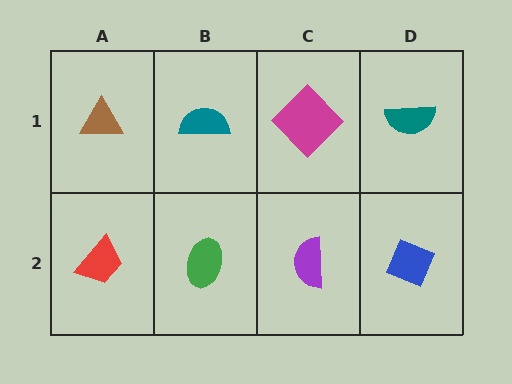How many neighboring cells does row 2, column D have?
2.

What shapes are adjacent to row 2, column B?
A teal semicircle (row 1, column B), a red trapezoid (row 2, column A), a purple semicircle (row 2, column C).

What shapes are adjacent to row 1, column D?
A blue diamond (row 2, column D), a magenta diamond (row 1, column C).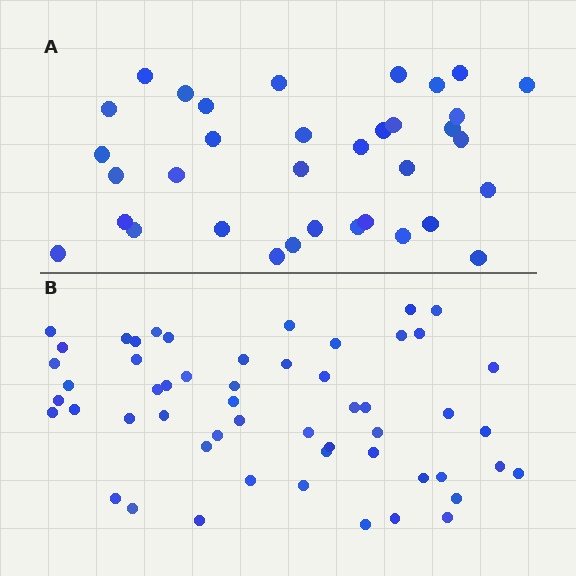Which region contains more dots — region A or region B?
Region B (the bottom region) has more dots.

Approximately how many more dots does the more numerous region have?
Region B has approximately 20 more dots than region A.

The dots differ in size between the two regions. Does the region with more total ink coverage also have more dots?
No. Region A has more total ink coverage because its dots are larger, but region B actually contains more individual dots. Total area can be misleading — the number of items is what matters here.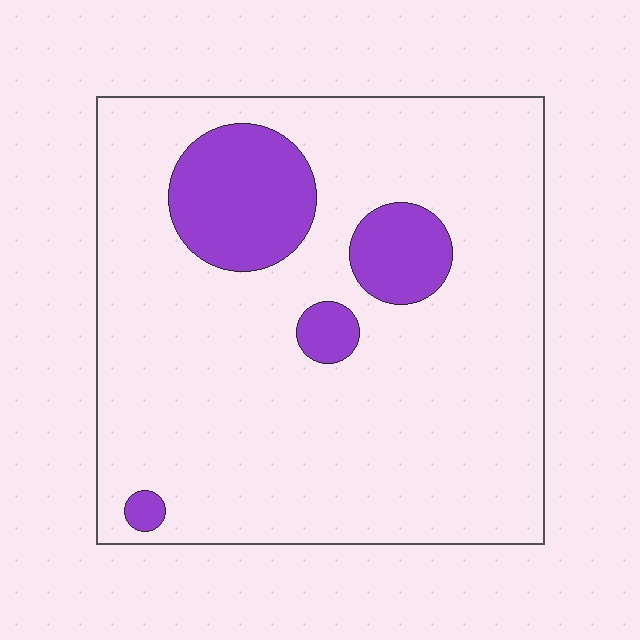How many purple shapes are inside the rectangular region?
4.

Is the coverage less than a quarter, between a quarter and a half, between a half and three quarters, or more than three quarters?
Less than a quarter.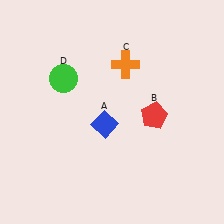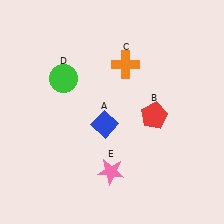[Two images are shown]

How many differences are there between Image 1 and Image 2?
There is 1 difference between the two images.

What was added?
A pink star (E) was added in Image 2.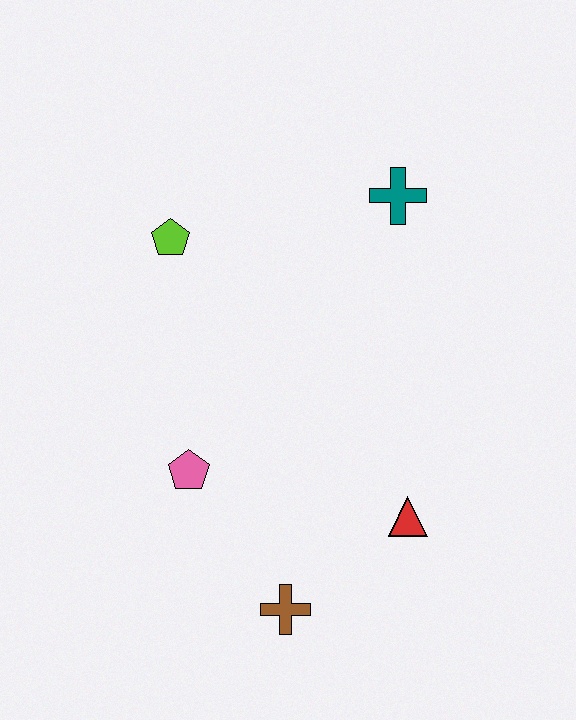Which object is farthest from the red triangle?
The lime pentagon is farthest from the red triangle.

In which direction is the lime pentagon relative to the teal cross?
The lime pentagon is to the left of the teal cross.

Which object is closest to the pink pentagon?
The brown cross is closest to the pink pentagon.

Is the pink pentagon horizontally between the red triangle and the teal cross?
No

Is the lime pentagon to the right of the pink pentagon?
No